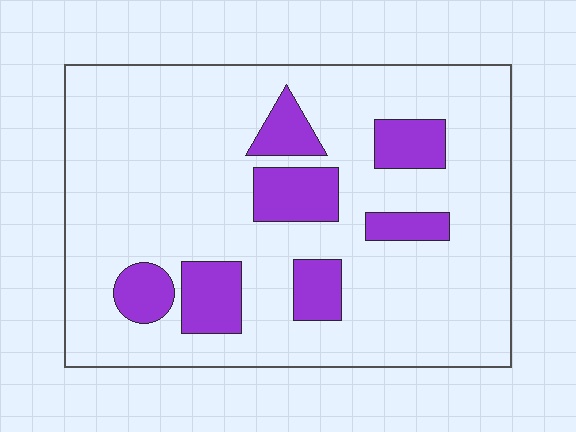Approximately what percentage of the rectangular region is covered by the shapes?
Approximately 20%.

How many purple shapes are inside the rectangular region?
7.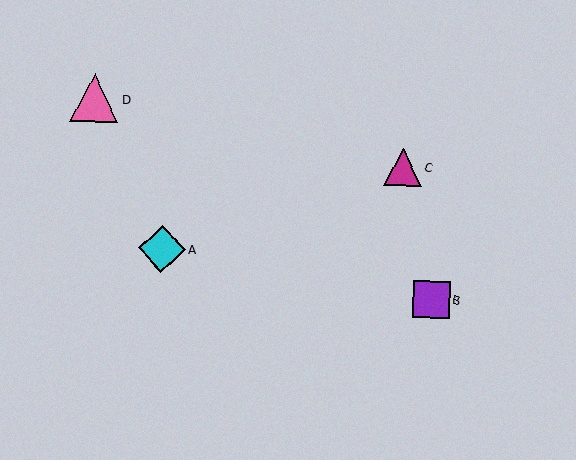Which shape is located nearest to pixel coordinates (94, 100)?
The pink triangle (labeled D) at (95, 98) is nearest to that location.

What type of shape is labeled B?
Shape B is a purple square.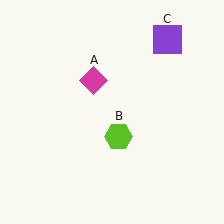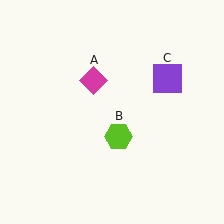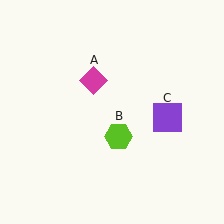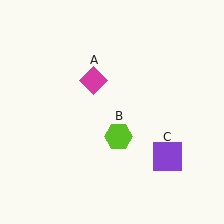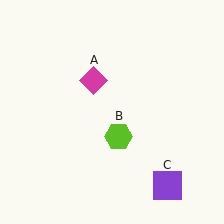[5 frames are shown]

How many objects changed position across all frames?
1 object changed position: purple square (object C).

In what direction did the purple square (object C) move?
The purple square (object C) moved down.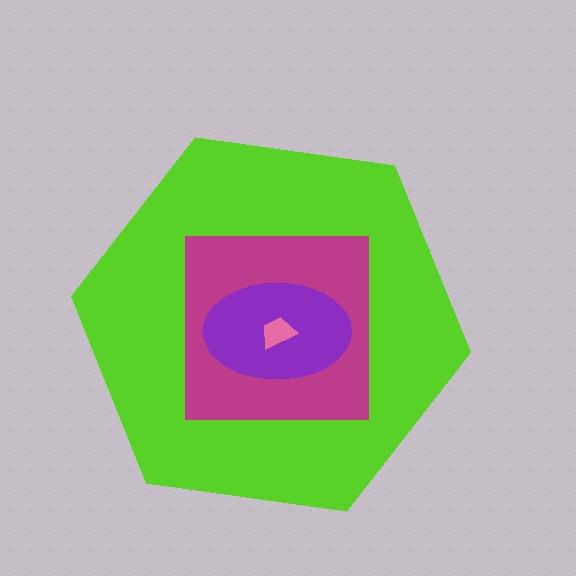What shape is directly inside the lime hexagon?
The magenta square.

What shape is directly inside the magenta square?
The purple ellipse.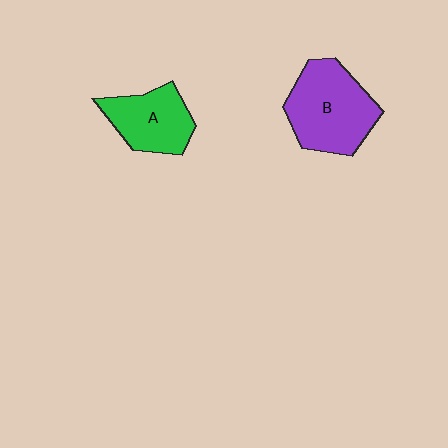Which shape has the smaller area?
Shape A (green).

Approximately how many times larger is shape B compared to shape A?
Approximately 1.4 times.